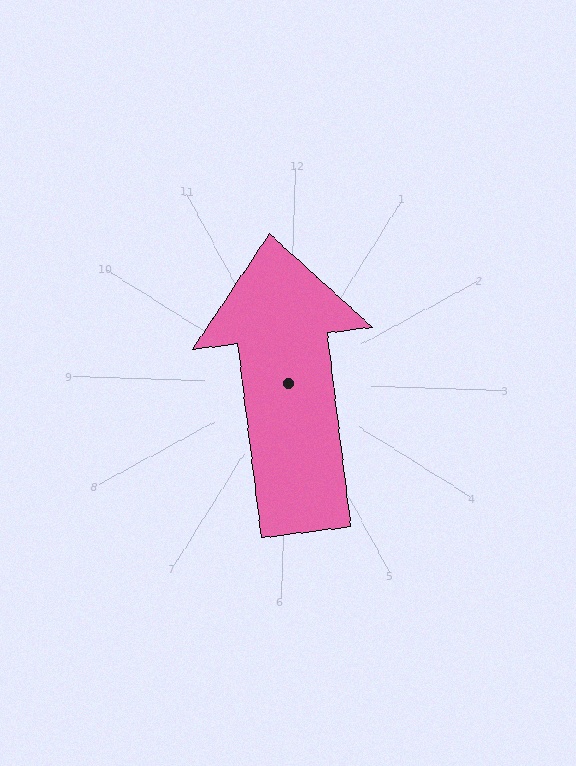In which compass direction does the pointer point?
North.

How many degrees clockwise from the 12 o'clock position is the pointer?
Approximately 351 degrees.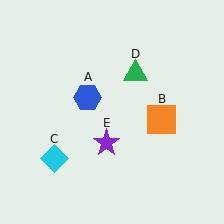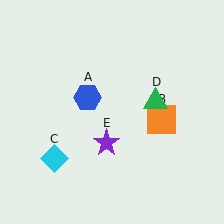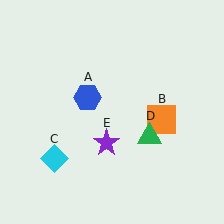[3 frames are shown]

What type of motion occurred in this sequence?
The green triangle (object D) rotated clockwise around the center of the scene.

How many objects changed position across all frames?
1 object changed position: green triangle (object D).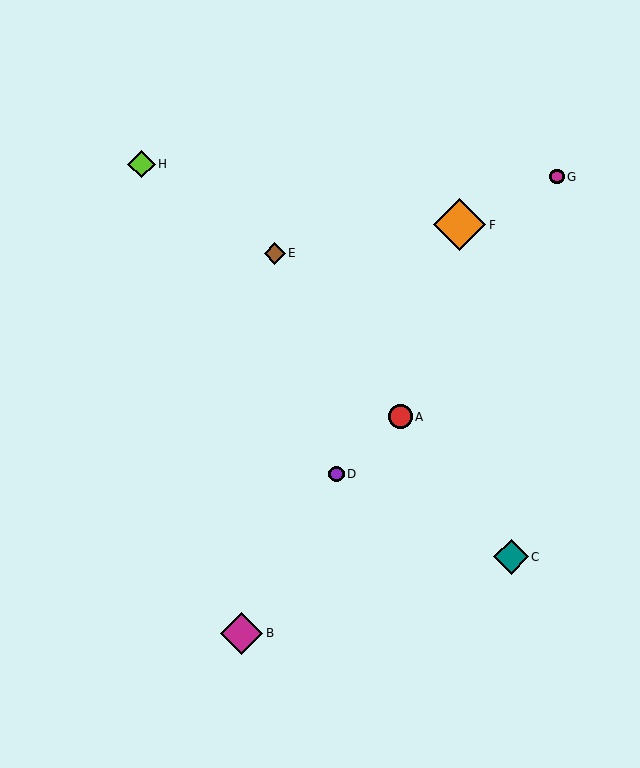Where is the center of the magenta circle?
The center of the magenta circle is at (557, 177).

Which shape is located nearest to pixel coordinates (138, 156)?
The lime diamond (labeled H) at (141, 164) is nearest to that location.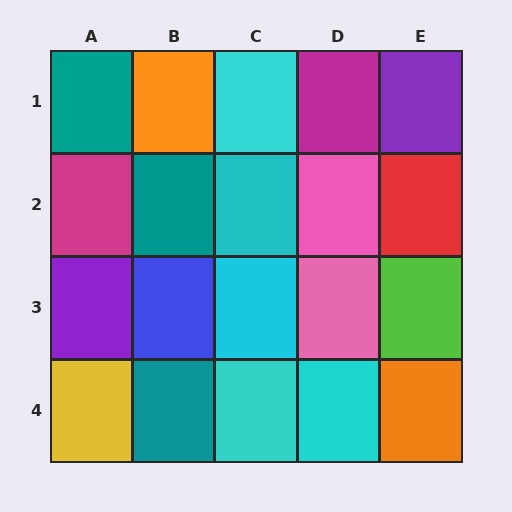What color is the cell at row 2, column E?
Red.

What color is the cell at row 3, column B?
Blue.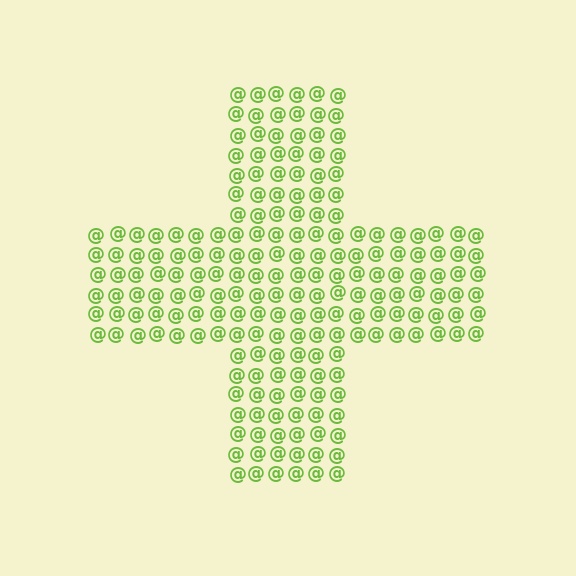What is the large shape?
The large shape is a cross.